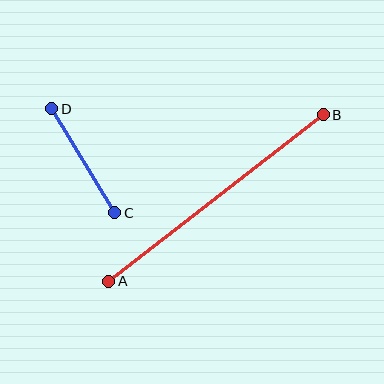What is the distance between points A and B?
The distance is approximately 272 pixels.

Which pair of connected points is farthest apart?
Points A and B are farthest apart.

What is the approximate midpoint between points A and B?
The midpoint is at approximately (216, 198) pixels.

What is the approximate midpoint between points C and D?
The midpoint is at approximately (83, 161) pixels.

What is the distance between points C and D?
The distance is approximately 121 pixels.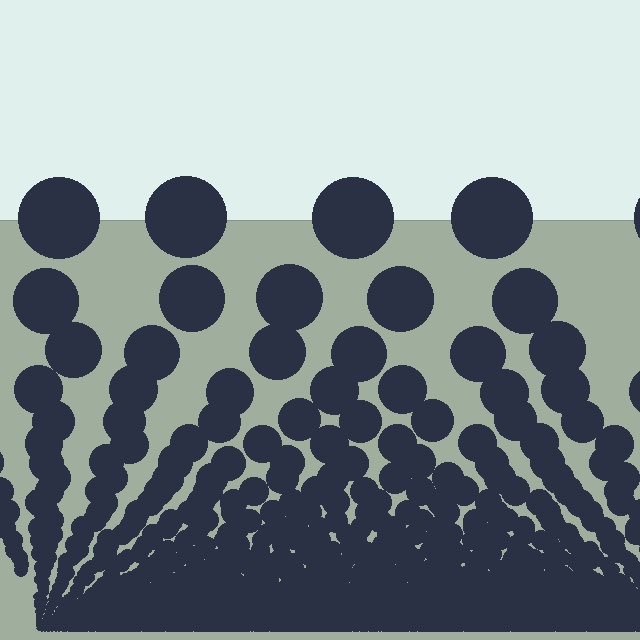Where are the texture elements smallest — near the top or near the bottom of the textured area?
Near the bottom.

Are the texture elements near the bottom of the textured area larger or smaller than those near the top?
Smaller. The gradient is inverted — elements near the bottom are smaller and denser.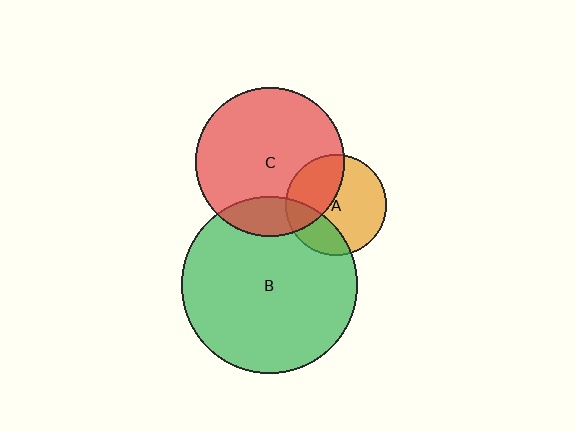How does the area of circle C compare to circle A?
Approximately 2.2 times.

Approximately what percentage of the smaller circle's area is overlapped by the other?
Approximately 15%.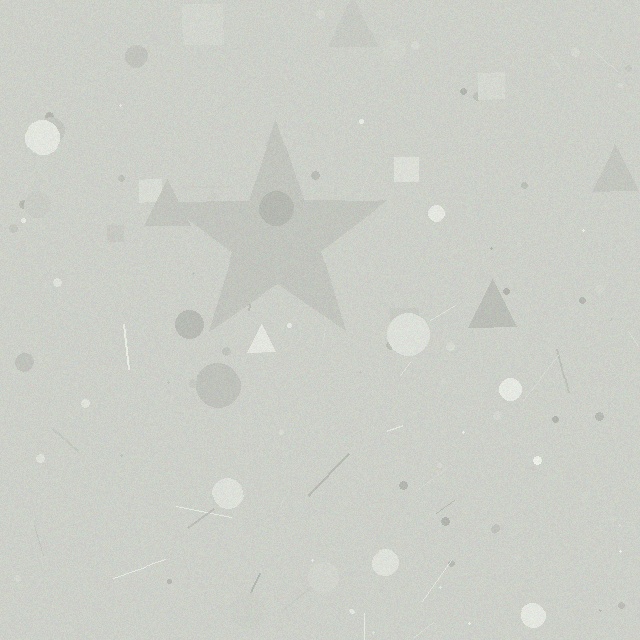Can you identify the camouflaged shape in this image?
The camouflaged shape is a star.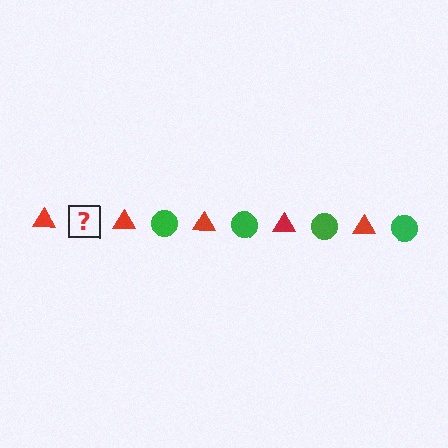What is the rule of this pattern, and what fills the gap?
The rule is that the pattern alternates between red triangle and green circle. The gap should be filled with a green circle.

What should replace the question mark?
The question mark should be replaced with a green circle.